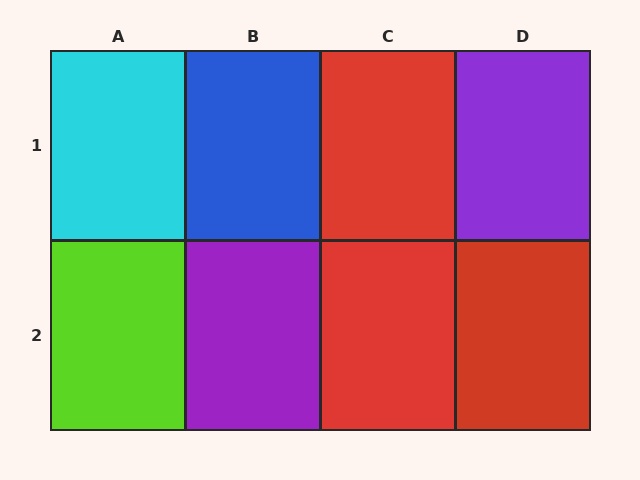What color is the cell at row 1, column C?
Red.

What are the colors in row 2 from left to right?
Lime, purple, red, red.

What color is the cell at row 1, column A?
Cyan.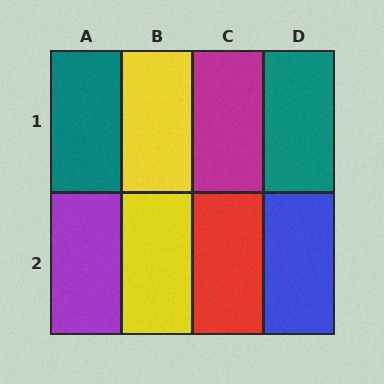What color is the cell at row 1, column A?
Teal.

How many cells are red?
1 cell is red.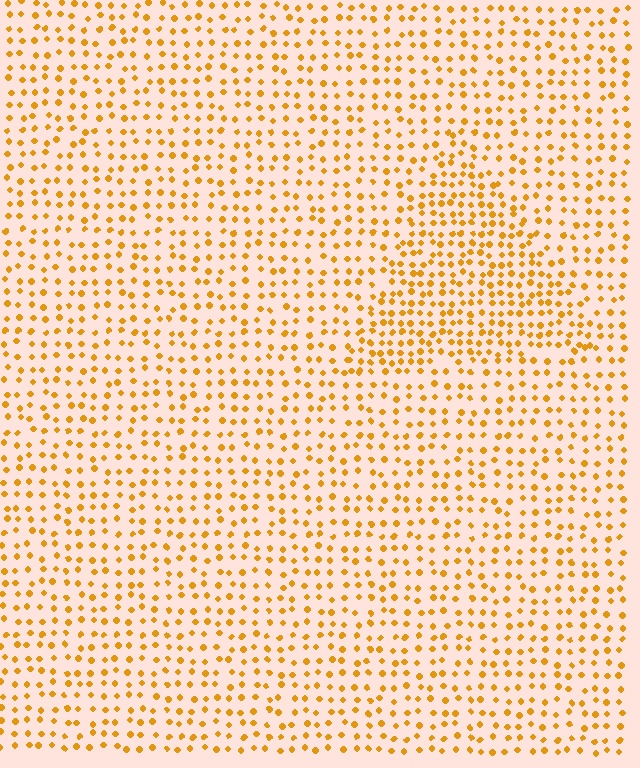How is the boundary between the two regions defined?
The boundary is defined by a change in element density (approximately 1.6x ratio). All elements are the same color, size, and shape.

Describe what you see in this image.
The image contains small orange elements arranged at two different densities. A triangle-shaped region is visible where the elements are more densely packed than the surrounding area.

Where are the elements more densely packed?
The elements are more densely packed inside the triangle boundary.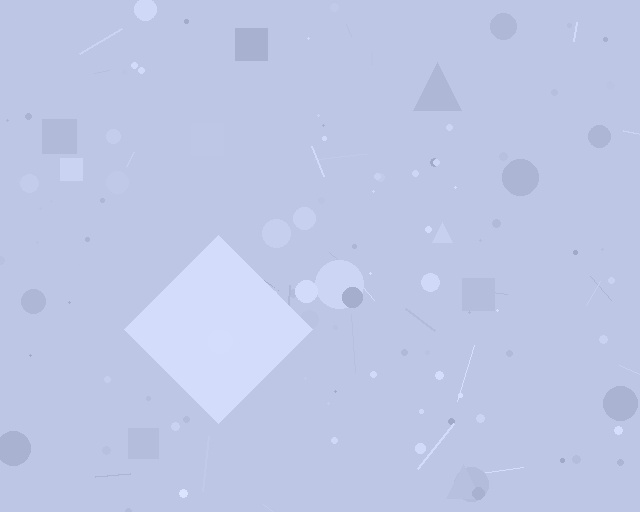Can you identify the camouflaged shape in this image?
The camouflaged shape is a diamond.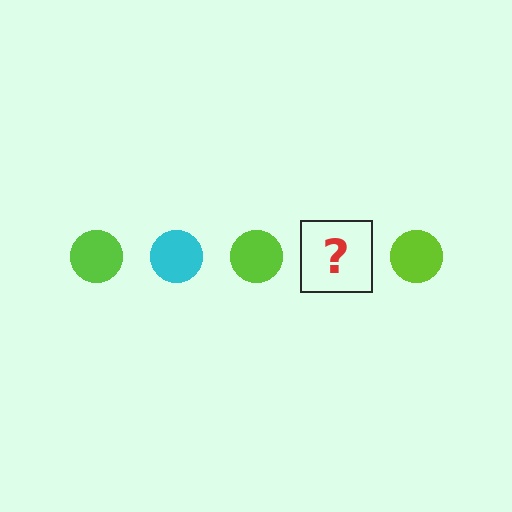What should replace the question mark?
The question mark should be replaced with a cyan circle.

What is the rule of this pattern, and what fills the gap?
The rule is that the pattern cycles through lime, cyan circles. The gap should be filled with a cyan circle.